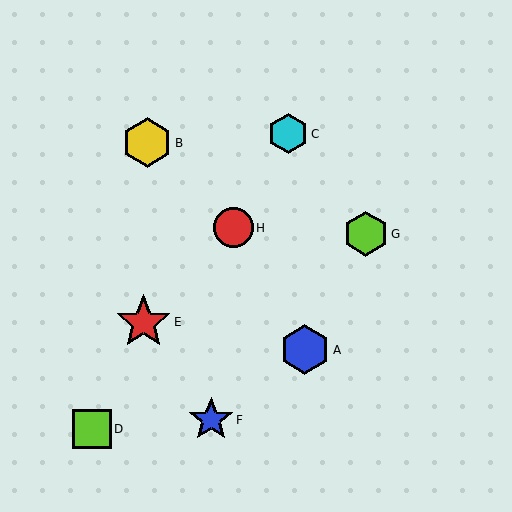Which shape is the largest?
The red star (labeled E) is the largest.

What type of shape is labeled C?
Shape C is a cyan hexagon.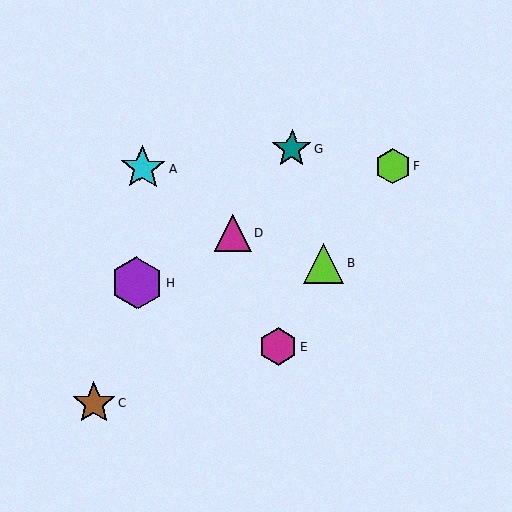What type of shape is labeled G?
Shape G is a teal star.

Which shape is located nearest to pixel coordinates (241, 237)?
The magenta triangle (labeled D) at (233, 233) is nearest to that location.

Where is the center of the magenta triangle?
The center of the magenta triangle is at (233, 233).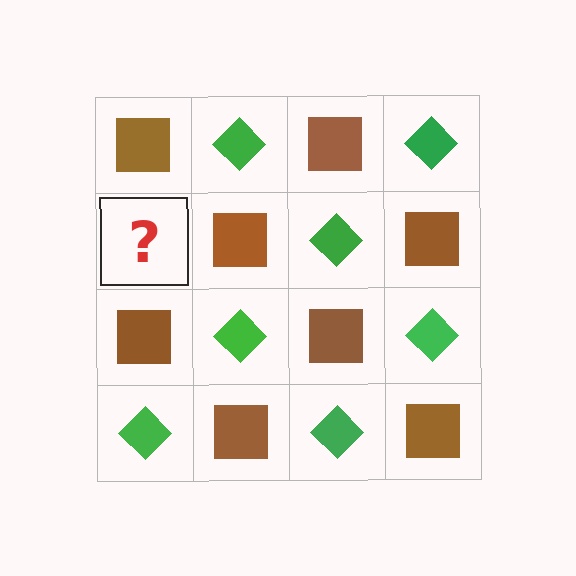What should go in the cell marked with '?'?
The missing cell should contain a green diamond.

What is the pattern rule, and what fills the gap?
The rule is that it alternates brown square and green diamond in a checkerboard pattern. The gap should be filled with a green diamond.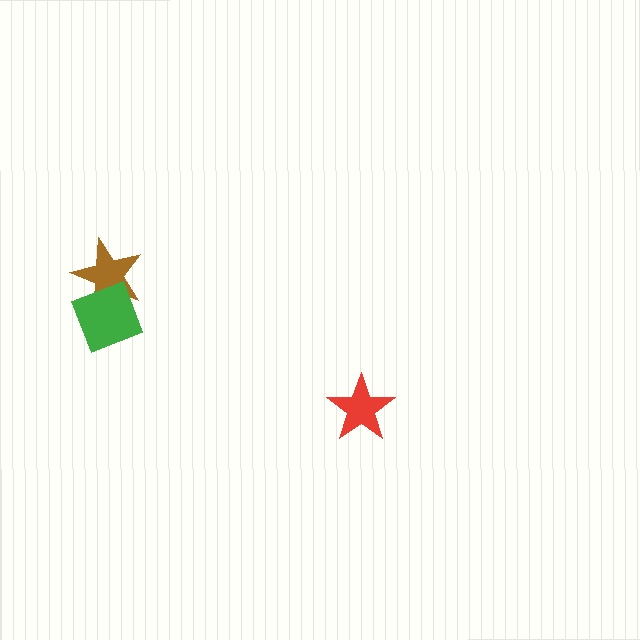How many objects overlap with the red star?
0 objects overlap with the red star.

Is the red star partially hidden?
No, no other shape covers it.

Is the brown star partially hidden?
Yes, it is partially covered by another shape.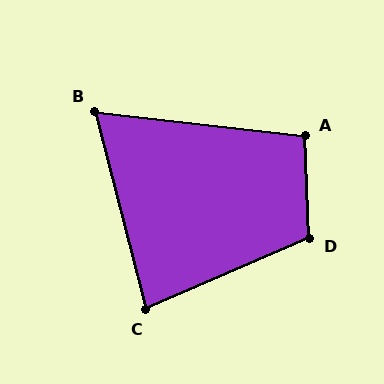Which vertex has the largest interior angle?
D, at approximately 111 degrees.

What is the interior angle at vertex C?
Approximately 81 degrees (acute).